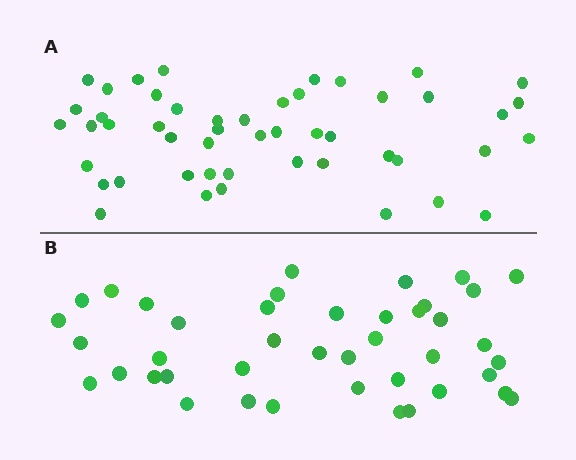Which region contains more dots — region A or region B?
Region A (the top region) has more dots.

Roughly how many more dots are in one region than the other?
Region A has roughly 8 or so more dots than region B.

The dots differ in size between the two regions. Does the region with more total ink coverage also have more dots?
No. Region B has more total ink coverage because its dots are larger, but region A actually contains more individual dots. Total area can be misleading — the number of items is what matters here.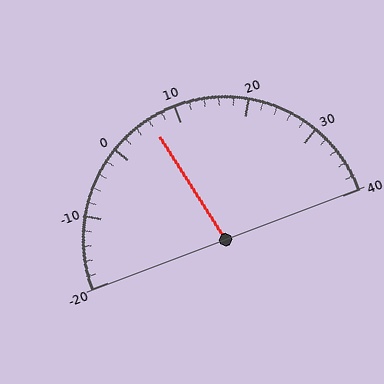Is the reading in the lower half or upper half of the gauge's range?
The reading is in the lower half of the range (-20 to 40).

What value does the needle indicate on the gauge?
The needle indicates approximately 6.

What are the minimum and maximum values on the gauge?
The gauge ranges from -20 to 40.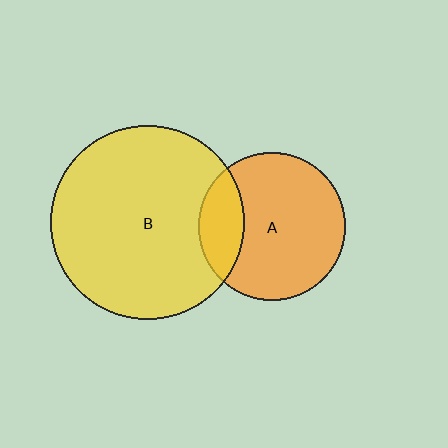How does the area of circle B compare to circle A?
Approximately 1.7 times.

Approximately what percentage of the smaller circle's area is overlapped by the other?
Approximately 20%.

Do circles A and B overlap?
Yes.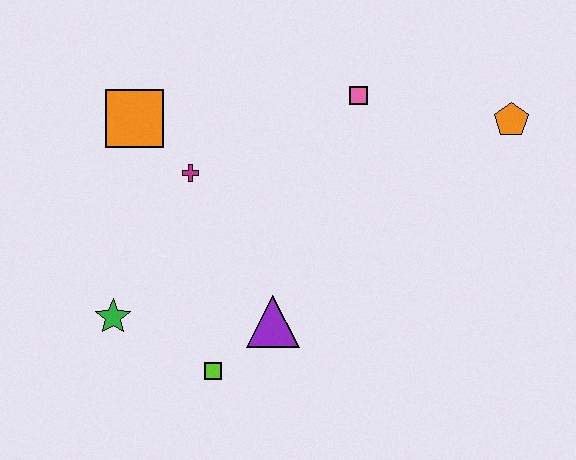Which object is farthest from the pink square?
The green star is farthest from the pink square.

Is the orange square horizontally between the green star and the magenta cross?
Yes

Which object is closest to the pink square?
The orange pentagon is closest to the pink square.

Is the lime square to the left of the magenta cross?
No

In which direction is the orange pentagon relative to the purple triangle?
The orange pentagon is to the right of the purple triangle.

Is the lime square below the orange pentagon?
Yes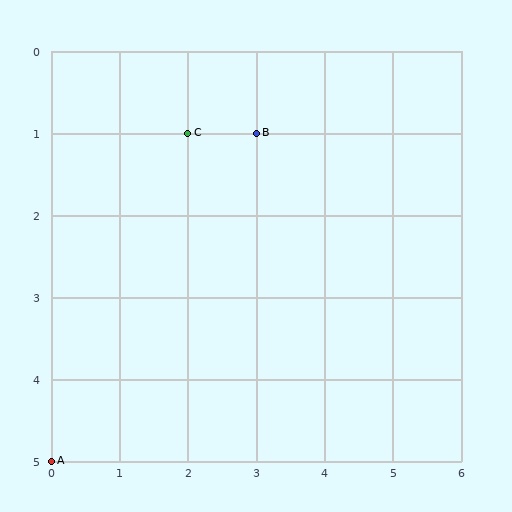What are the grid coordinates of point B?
Point B is at grid coordinates (3, 1).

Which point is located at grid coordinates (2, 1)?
Point C is at (2, 1).